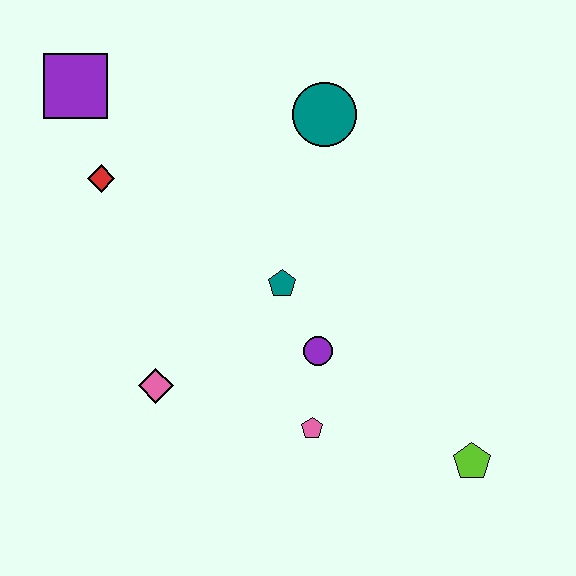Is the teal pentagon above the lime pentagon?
Yes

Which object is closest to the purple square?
The red diamond is closest to the purple square.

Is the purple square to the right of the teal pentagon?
No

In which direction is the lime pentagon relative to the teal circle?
The lime pentagon is below the teal circle.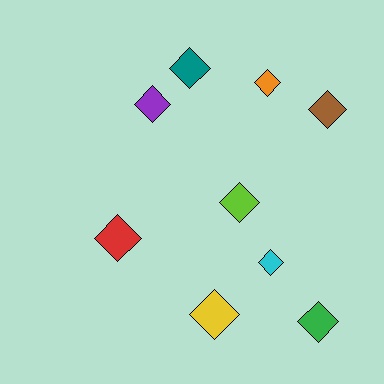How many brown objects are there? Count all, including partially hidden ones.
There is 1 brown object.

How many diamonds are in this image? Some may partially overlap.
There are 9 diamonds.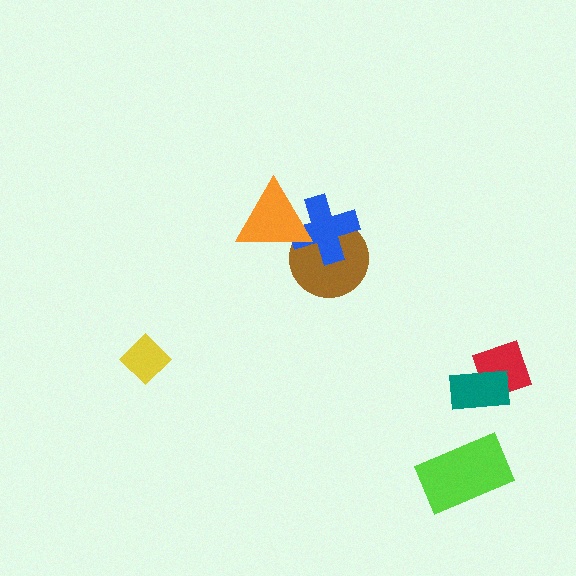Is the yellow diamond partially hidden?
No, no other shape covers it.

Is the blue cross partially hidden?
Yes, it is partially covered by another shape.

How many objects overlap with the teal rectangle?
1 object overlaps with the teal rectangle.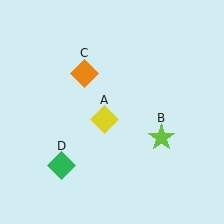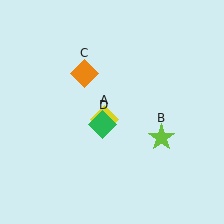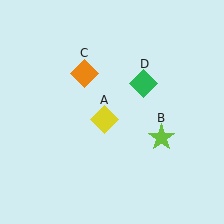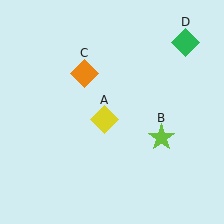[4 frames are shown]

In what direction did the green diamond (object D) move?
The green diamond (object D) moved up and to the right.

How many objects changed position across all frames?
1 object changed position: green diamond (object D).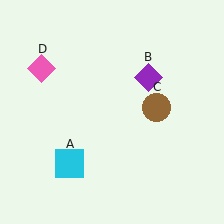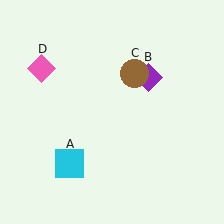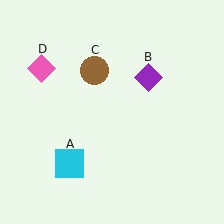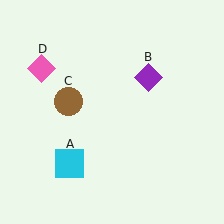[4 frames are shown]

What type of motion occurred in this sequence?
The brown circle (object C) rotated counterclockwise around the center of the scene.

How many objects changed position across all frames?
1 object changed position: brown circle (object C).